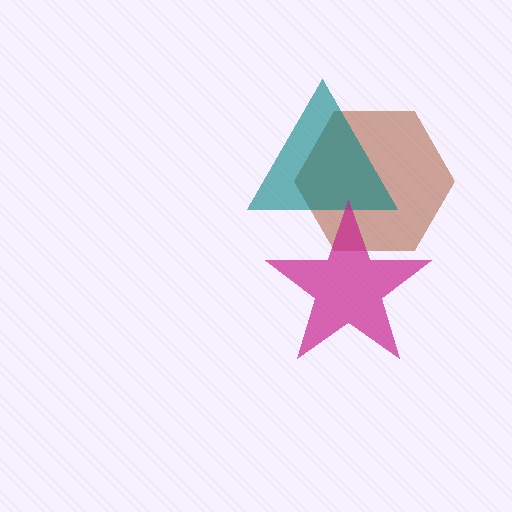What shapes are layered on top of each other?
The layered shapes are: a brown hexagon, a teal triangle, a magenta star.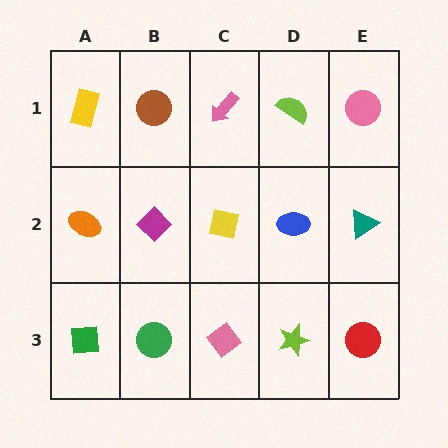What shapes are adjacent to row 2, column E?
A pink circle (row 1, column E), a red circle (row 3, column E), a blue ellipse (row 2, column D).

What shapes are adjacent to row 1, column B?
A magenta diamond (row 2, column B), a yellow rectangle (row 1, column A), a pink arrow (row 1, column C).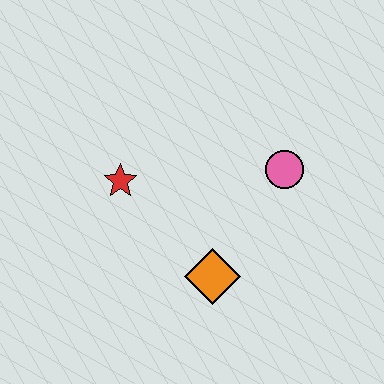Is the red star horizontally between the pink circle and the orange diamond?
No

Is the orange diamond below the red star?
Yes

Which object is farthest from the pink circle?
The red star is farthest from the pink circle.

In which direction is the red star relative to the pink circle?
The red star is to the left of the pink circle.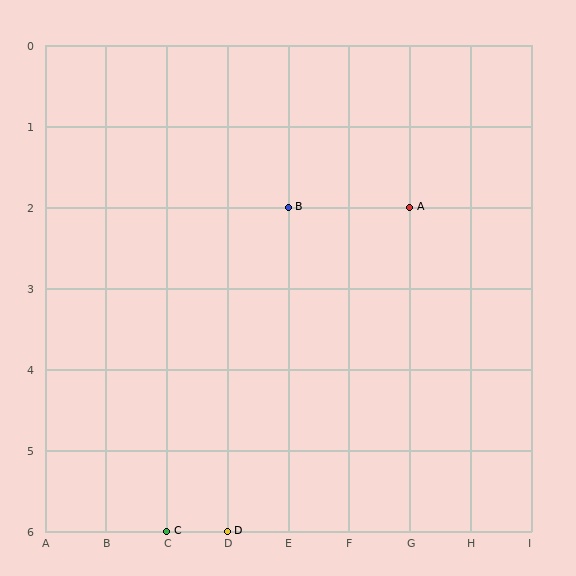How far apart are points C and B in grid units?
Points C and B are 2 columns and 4 rows apart (about 4.5 grid units diagonally).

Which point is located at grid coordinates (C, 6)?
Point C is at (C, 6).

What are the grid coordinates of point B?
Point B is at grid coordinates (E, 2).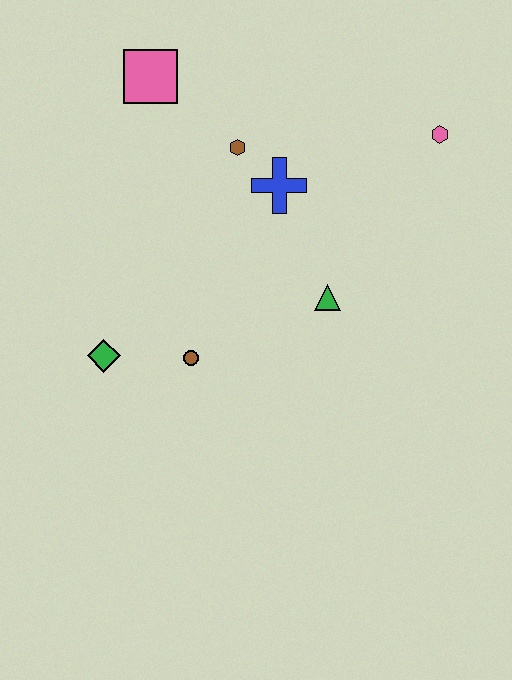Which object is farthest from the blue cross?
The green diamond is farthest from the blue cross.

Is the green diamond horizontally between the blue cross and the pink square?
No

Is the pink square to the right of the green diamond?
Yes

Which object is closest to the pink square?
The brown hexagon is closest to the pink square.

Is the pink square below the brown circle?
No